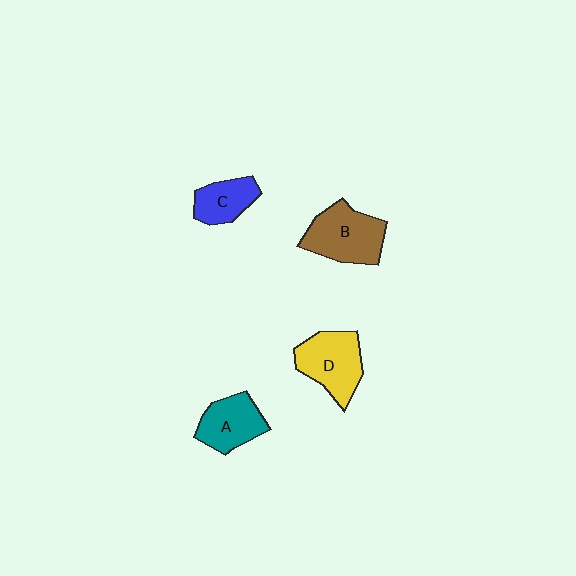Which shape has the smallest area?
Shape C (blue).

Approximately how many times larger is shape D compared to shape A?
Approximately 1.2 times.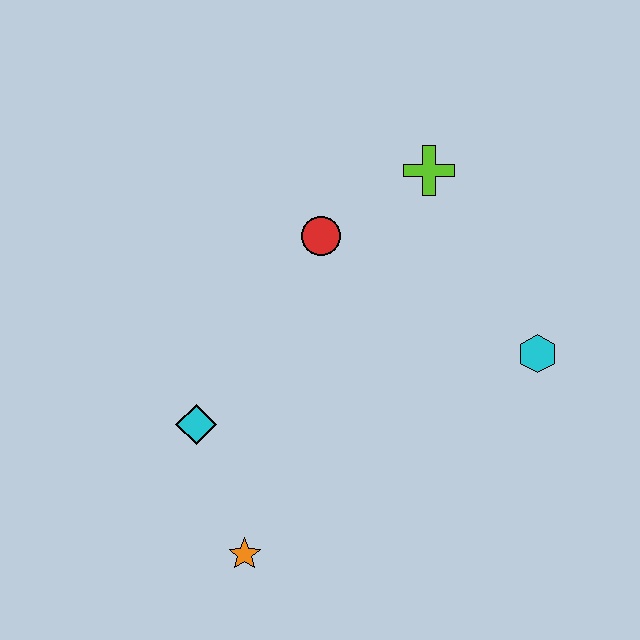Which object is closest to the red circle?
The lime cross is closest to the red circle.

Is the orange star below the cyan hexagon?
Yes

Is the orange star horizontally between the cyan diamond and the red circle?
Yes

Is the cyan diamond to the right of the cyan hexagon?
No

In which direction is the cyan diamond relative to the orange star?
The cyan diamond is above the orange star.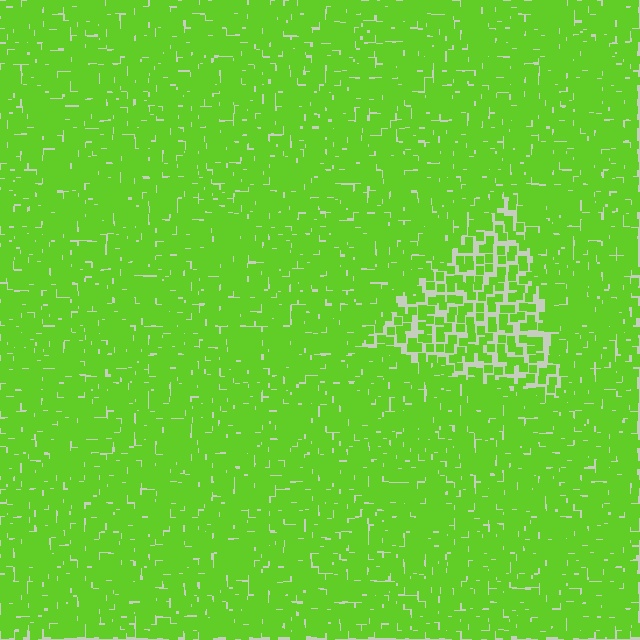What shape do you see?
I see a triangle.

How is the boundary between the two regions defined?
The boundary is defined by a change in element density (approximately 2.0x ratio). All elements are the same color, size, and shape.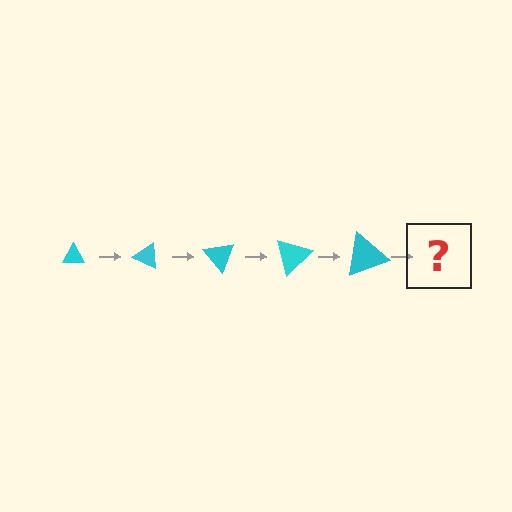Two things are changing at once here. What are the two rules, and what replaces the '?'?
The two rules are that the triangle grows larger each step and it rotates 25 degrees each step. The '?' should be a triangle, larger than the previous one and rotated 125 degrees from the start.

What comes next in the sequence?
The next element should be a triangle, larger than the previous one and rotated 125 degrees from the start.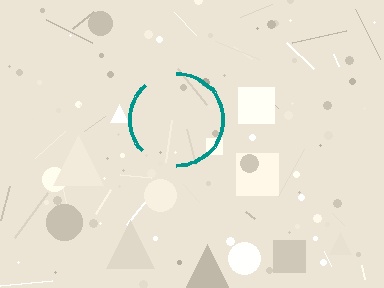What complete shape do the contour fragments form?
The contour fragments form a circle.